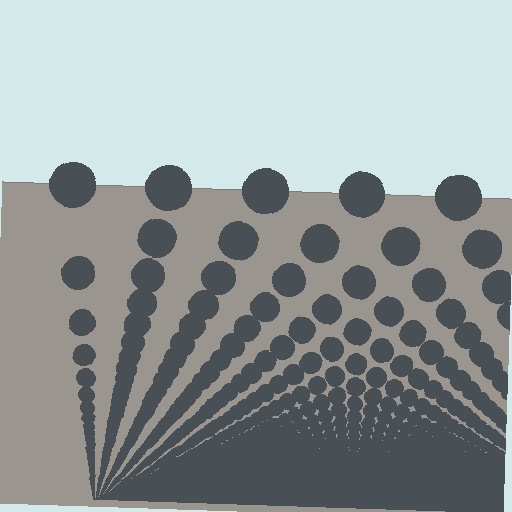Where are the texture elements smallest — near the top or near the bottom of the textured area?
Near the bottom.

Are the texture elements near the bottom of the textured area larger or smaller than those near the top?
Smaller. The gradient is inverted — elements near the bottom are smaller and denser.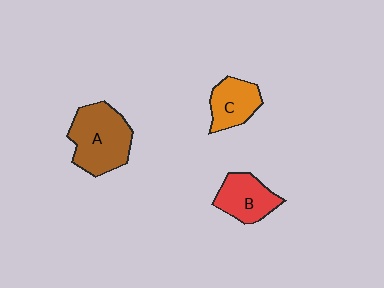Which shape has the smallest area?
Shape C (orange).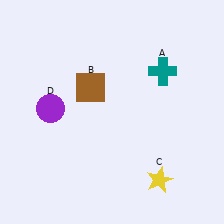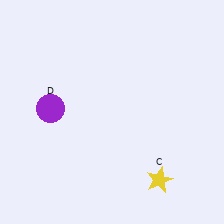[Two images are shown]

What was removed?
The teal cross (A), the brown square (B) were removed in Image 2.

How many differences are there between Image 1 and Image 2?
There are 2 differences between the two images.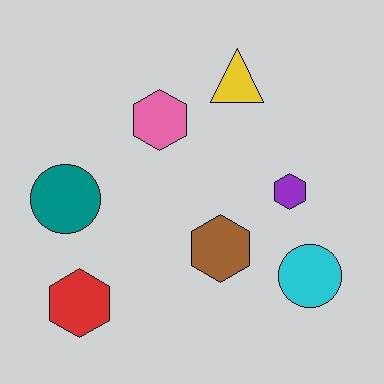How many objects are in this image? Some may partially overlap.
There are 7 objects.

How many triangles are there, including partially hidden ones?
There is 1 triangle.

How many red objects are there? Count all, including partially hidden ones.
There is 1 red object.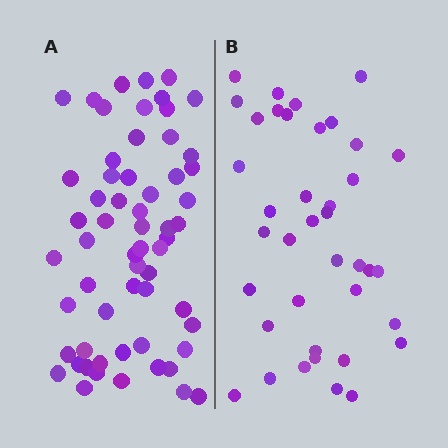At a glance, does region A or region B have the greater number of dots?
Region A (the left region) has more dots.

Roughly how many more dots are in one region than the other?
Region A has approximately 20 more dots than region B.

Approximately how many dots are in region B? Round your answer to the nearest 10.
About 40 dots. (The exact count is 39, which rounds to 40.)